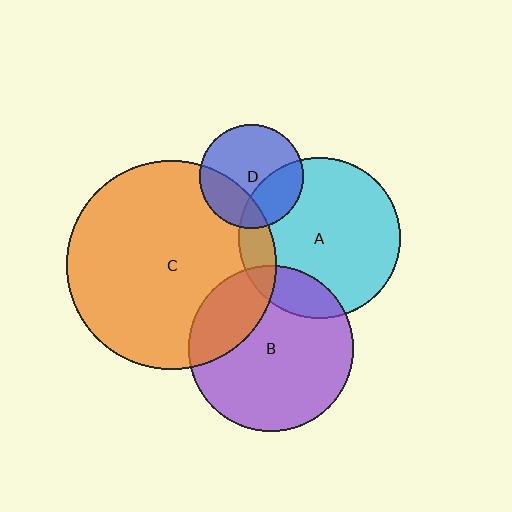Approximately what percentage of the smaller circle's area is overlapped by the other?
Approximately 25%.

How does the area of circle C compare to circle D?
Approximately 4.1 times.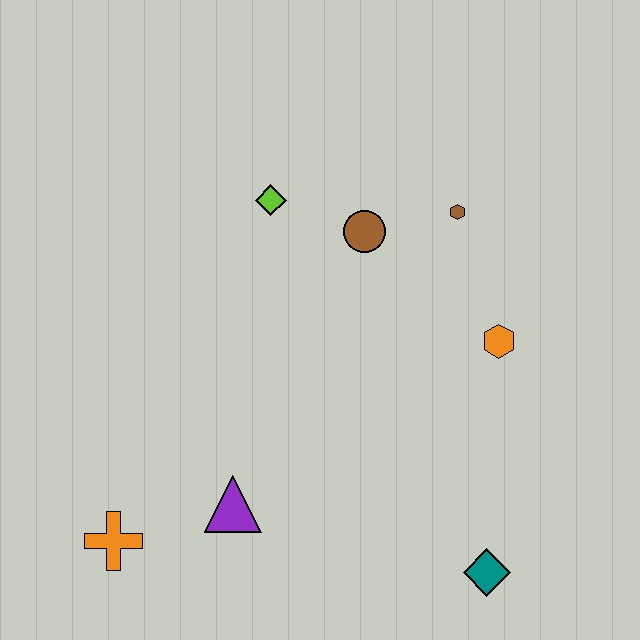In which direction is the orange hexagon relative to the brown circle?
The orange hexagon is to the right of the brown circle.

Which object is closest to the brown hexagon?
The brown circle is closest to the brown hexagon.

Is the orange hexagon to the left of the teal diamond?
No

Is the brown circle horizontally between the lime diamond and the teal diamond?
Yes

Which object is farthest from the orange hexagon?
The orange cross is farthest from the orange hexagon.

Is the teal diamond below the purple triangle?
Yes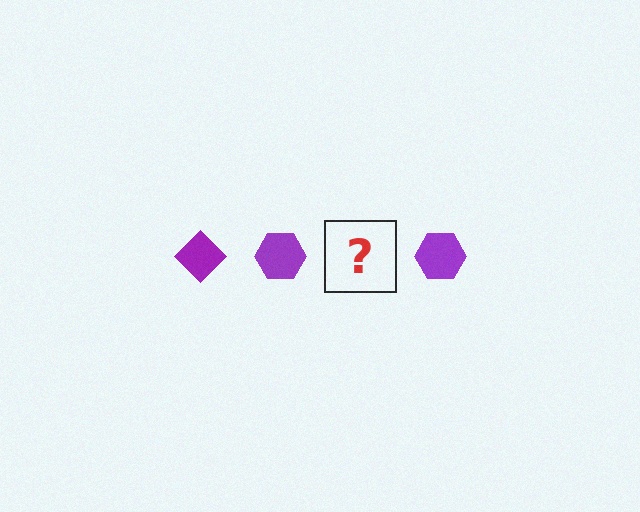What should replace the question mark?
The question mark should be replaced with a purple diamond.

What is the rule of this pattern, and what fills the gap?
The rule is that the pattern cycles through diamond, hexagon shapes in purple. The gap should be filled with a purple diamond.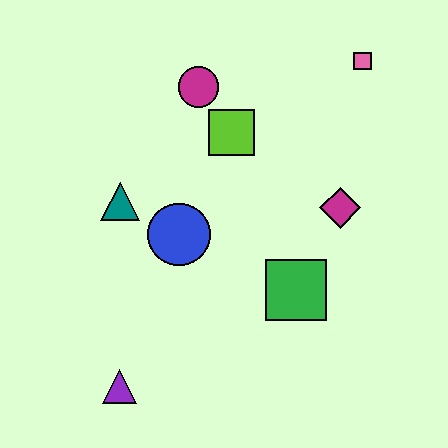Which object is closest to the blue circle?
The teal triangle is closest to the blue circle.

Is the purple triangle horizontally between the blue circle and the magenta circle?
No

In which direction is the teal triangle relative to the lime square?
The teal triangle is to the left of the lime square.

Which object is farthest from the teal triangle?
The pink square is farthest from the teal triangle.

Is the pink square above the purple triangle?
Yes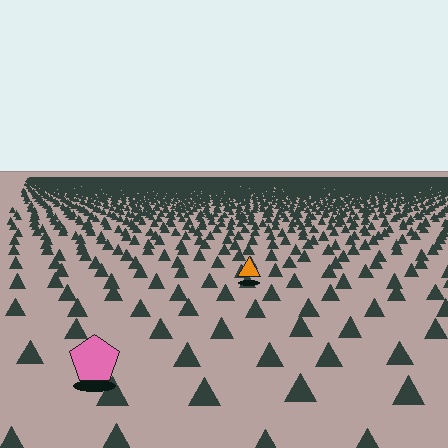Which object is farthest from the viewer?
The orange triangle is farthest from the viewer. It appears smaller and the ground texture around it is denser.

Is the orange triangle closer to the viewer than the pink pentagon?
No. The pink pentagon is closer — you can tell from the texture gradient: the ground texture is coarser near it.